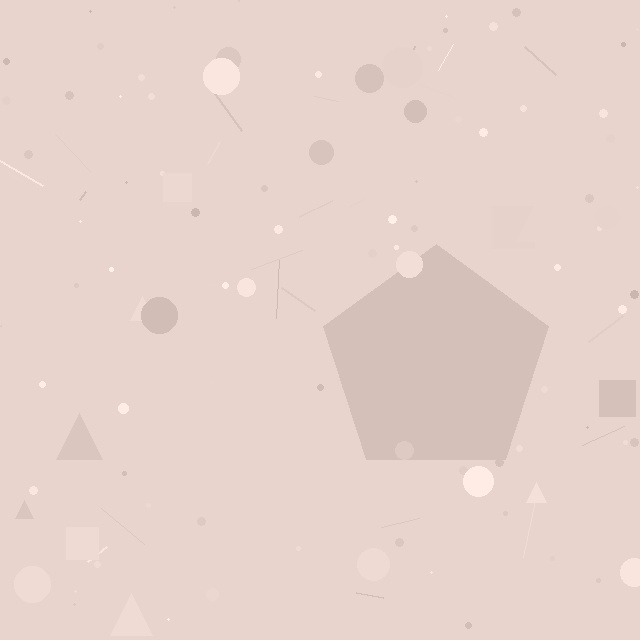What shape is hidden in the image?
A pentagon is hidden in the image.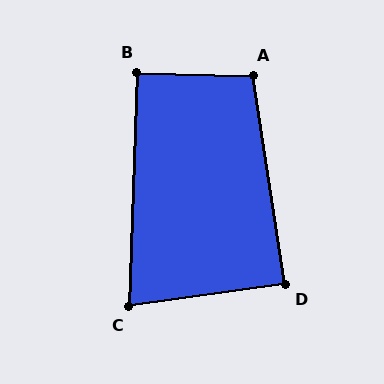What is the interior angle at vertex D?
Approximately 89 degrees (approximately right).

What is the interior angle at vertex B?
Approximately 91 degrees (approximately right).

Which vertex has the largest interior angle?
A, at approximately 100 degrees.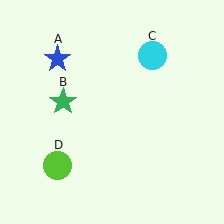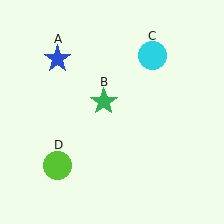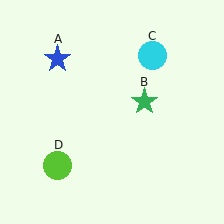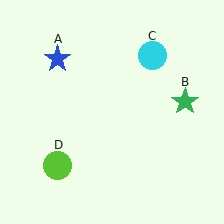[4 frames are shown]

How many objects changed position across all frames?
1 object changed position: green star (object B).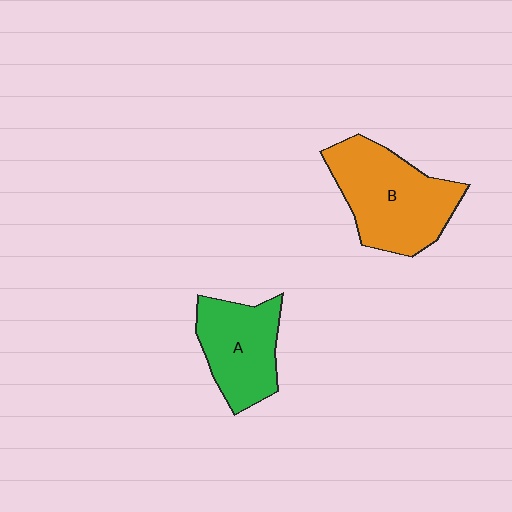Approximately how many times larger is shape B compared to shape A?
Approximately 1.4 times.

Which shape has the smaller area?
Shape A (green).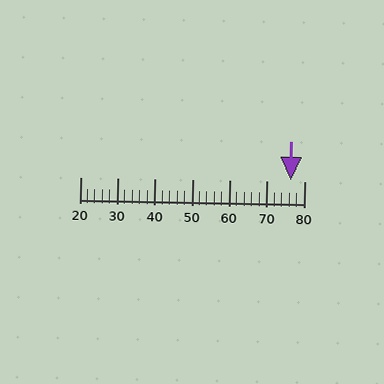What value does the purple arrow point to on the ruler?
The purple arrow points to approximately 76.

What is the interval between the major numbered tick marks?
The major tick marks are spaced 10 units apart.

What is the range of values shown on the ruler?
The ruler shows values from 20 to 80.